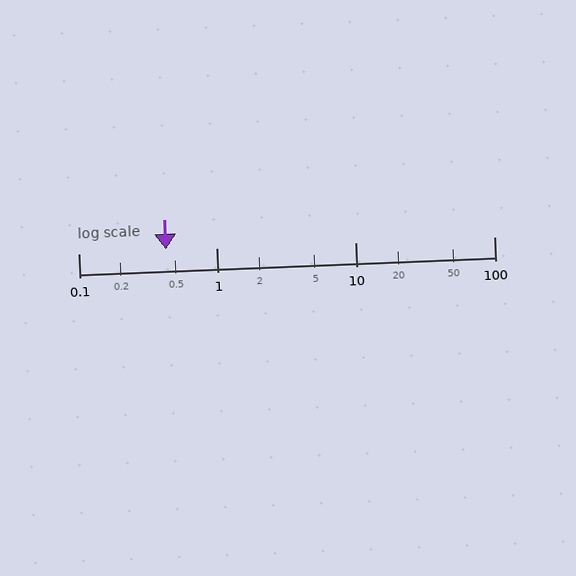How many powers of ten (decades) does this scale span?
The scale spans 3 decades, from 0.1 to 100.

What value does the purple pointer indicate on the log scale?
The pointer indicates approximately 0.43.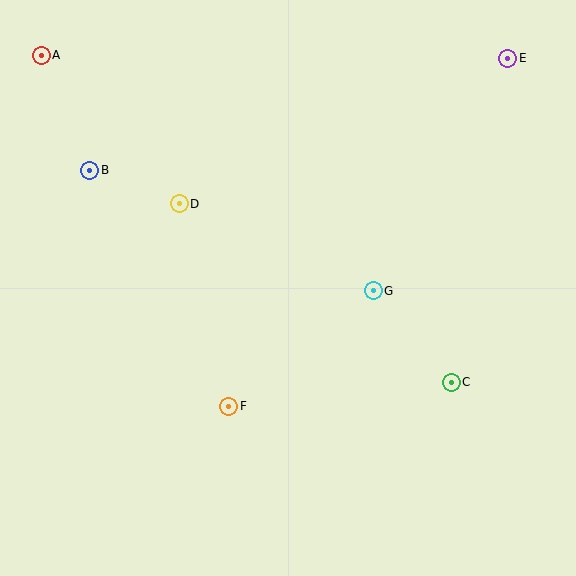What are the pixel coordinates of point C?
Point C is at (451, 382).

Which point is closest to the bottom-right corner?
Point C is closest to the bottom-right corner.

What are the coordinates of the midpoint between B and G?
The midpoint between B and G is at (231, 231).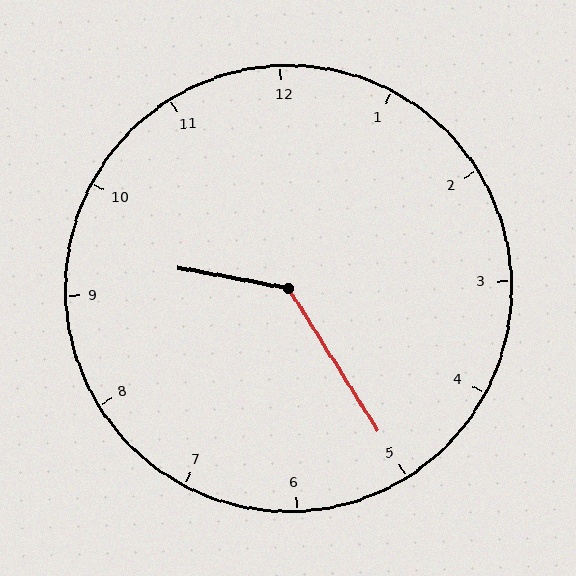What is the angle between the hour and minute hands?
Approximately 132 degrees.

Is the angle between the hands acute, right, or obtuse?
It is obtuse.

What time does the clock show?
9:25.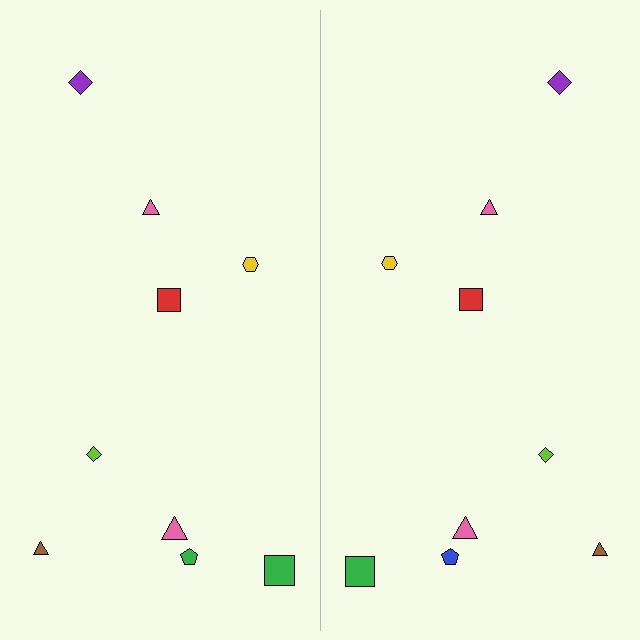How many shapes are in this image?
There are 18 shapes in this image.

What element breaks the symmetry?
The blue pentagon on the right side breaks the symmetry — its mirror counterpart is green.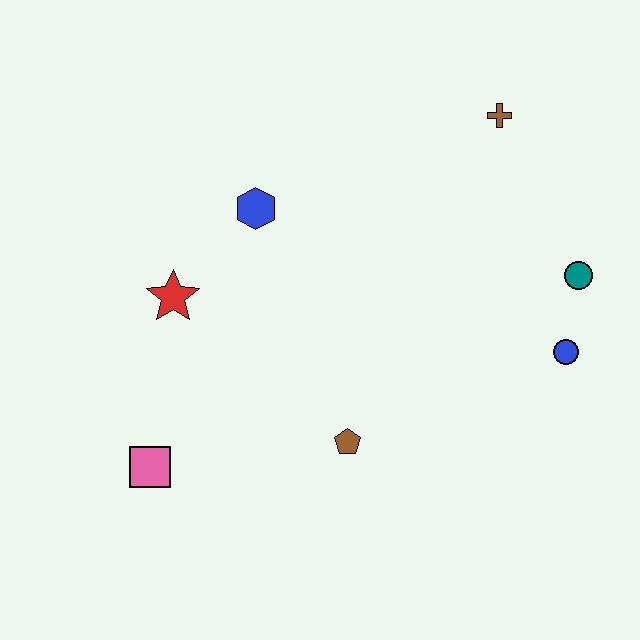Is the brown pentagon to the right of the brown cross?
No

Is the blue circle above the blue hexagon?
No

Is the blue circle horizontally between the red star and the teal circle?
Yes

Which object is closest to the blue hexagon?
The red star is closest to the blue hexagon.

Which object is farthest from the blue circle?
The pink square is farthest from the blue circle.